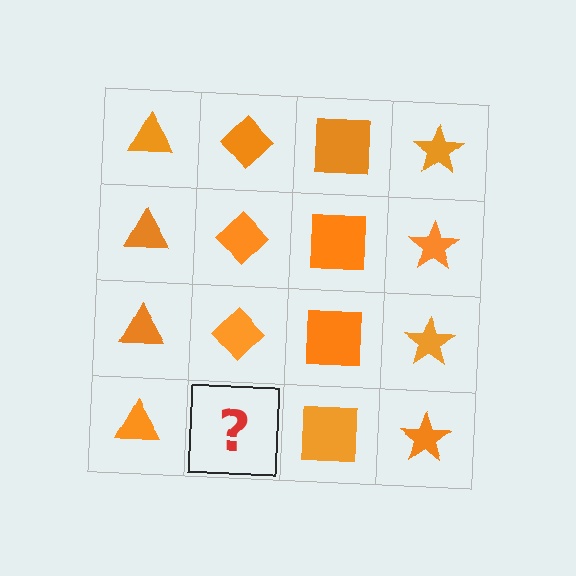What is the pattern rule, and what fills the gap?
The rule is that each column has a consistent shape. The gap should be filled with an orange diamond.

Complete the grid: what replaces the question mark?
The question mark should be replaced with an orange diamond.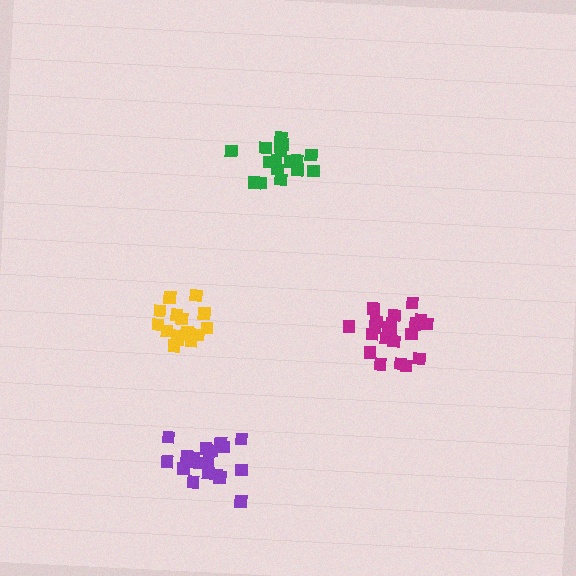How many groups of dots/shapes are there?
There are 4 groups.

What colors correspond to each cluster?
The clusters are colored: yellow, green, purple, magenta.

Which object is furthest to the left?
The yellow cluster is leftmost.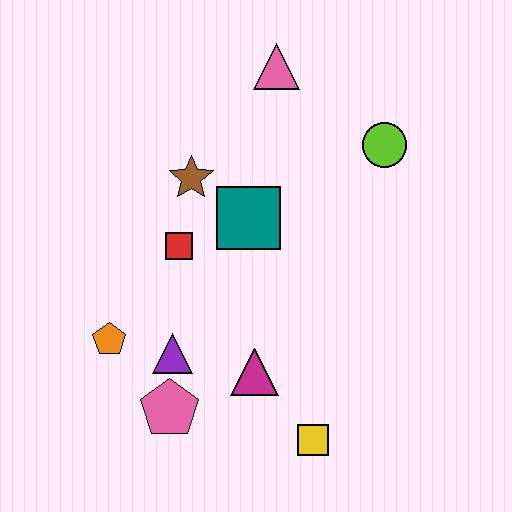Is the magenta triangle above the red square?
No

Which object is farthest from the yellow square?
The pink triangle is farthest from the yellow square.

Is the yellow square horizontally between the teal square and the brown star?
No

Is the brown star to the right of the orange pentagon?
Yes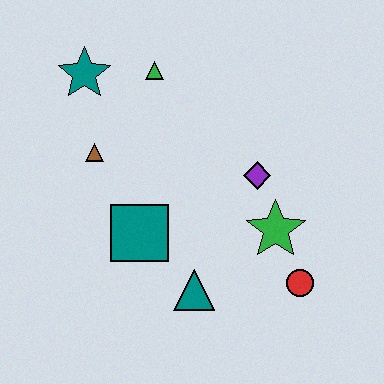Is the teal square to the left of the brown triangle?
No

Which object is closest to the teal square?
The teal triangle is closest to the teal square.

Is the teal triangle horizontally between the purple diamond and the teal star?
Yes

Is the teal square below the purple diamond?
Yes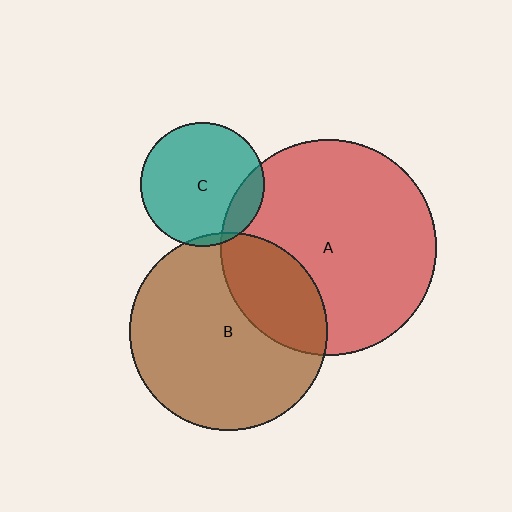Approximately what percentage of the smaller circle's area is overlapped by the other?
Approximately 30%.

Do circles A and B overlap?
Yes.